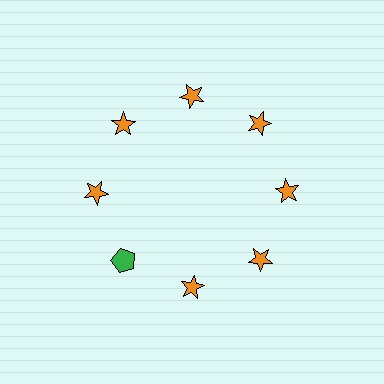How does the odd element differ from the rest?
It differs in both color (green instead of orange) and shape (pentagon instead of star).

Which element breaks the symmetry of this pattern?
The green pentagon at roughly the 8 o'clock position breaks the symmetry. All other shapes are orange stars.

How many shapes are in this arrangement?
There are 8 shapes arranged in a ring pattern.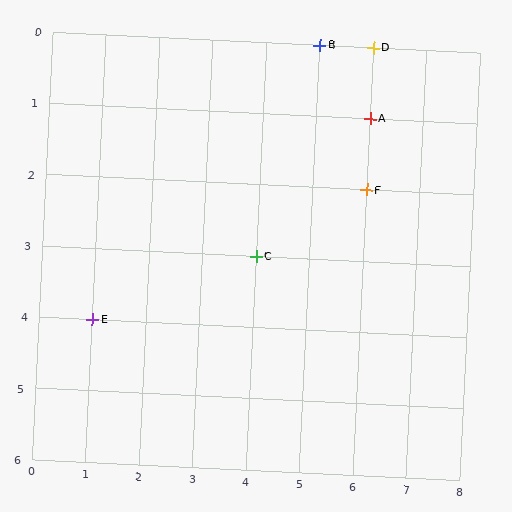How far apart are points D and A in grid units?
Points D and A are 1 row apart.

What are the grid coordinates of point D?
Point D is at grid coordinates (6, 0).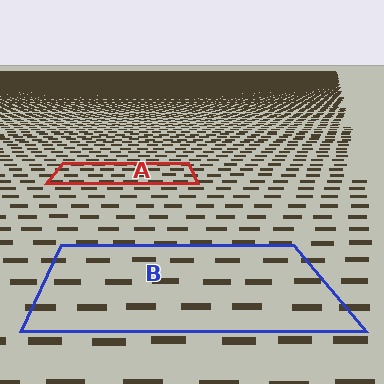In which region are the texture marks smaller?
The texture marks are smaller in region A, because it is farther away.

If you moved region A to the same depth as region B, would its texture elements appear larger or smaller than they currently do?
They would appear larger. At a closer depth, the same texture elements are projected at a bigger on-screen size.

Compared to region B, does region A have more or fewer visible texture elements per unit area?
Region A has more texture elements per unit area — they are packed more densely because it is farther away.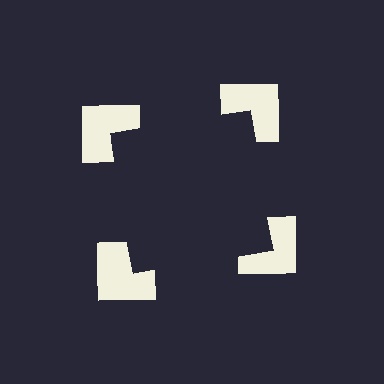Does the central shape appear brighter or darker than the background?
It typically appears slightly darker than the background, even though no actual brightness change is drawn.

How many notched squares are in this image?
There are 4 — one at each vertex of the illusory square.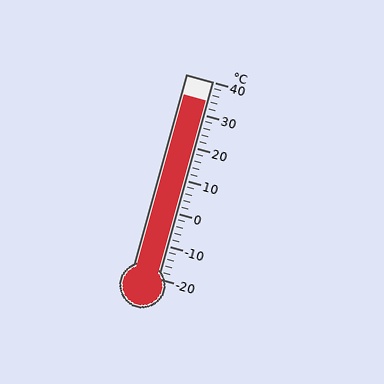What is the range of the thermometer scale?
The thermometer scale ranges from -20°C to 40°C.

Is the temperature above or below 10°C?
The temperature is above 10°C.